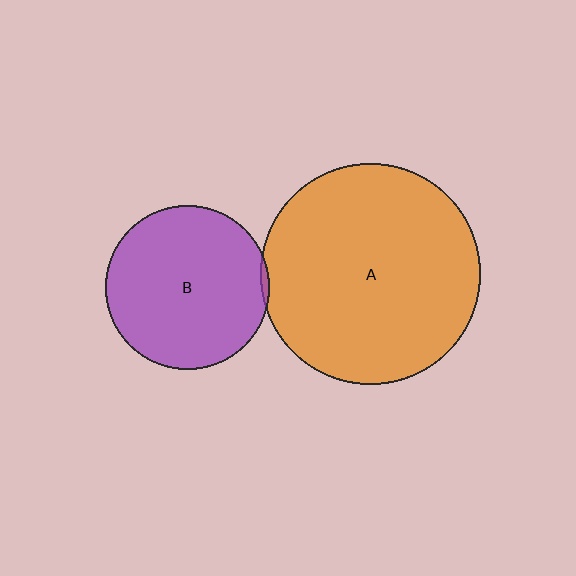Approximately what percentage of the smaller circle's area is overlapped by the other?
Approximately 5%.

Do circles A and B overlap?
Yes.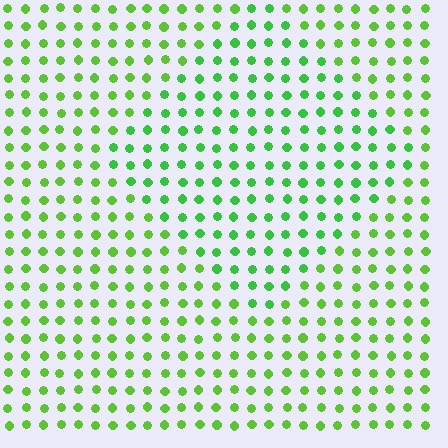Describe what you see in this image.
The image is filled with small lime elements in a uniform arrangement. A diamond-shaped region is visible where the elements are tinted to a slightly different hue, forming a subtle color boundary.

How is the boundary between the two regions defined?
The boundary is defined purely by a slight shift in hue (about 22 degrees). Spacing, size, and orientation are identical on both sides.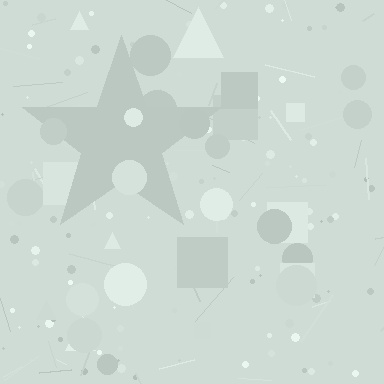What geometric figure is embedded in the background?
A star is embedded in the background.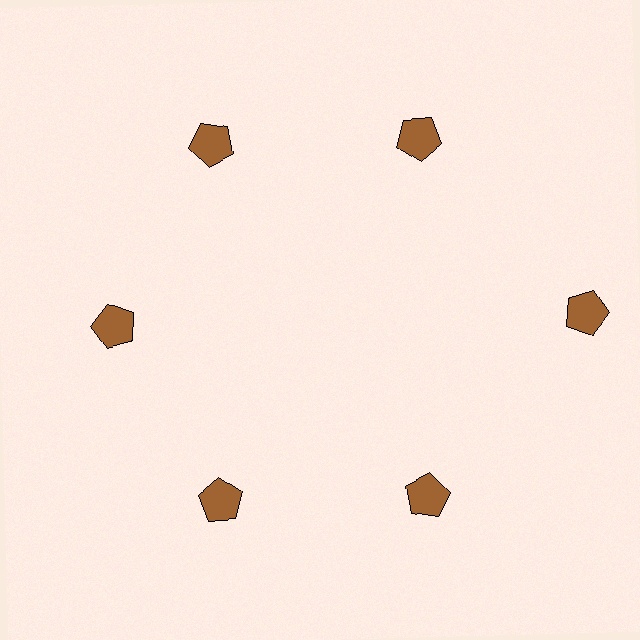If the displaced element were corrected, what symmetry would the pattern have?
It would have 6-fold rotational symmetry — the pattern would map onto itself every 60 degrees.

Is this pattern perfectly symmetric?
No. The 6 brown pentagons are arranged in a ring, but one element near the 3 o'clock position is pushed outward from the center, breaking the 6-fold rotational symmetry.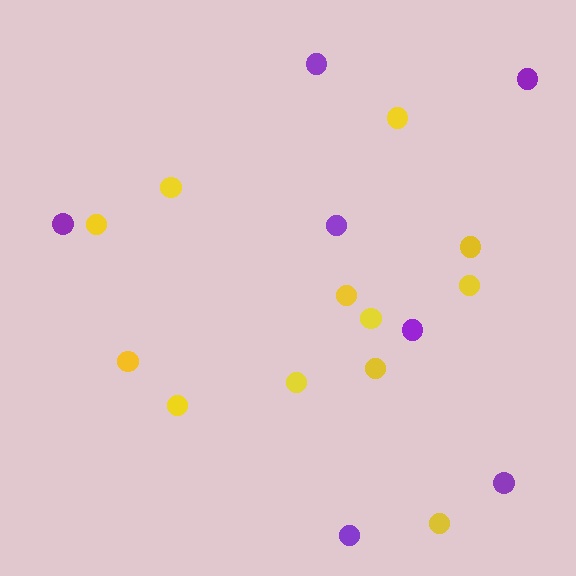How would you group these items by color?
There are 2 groups: one group of yellow circles (12) and one group of purple circles (7).